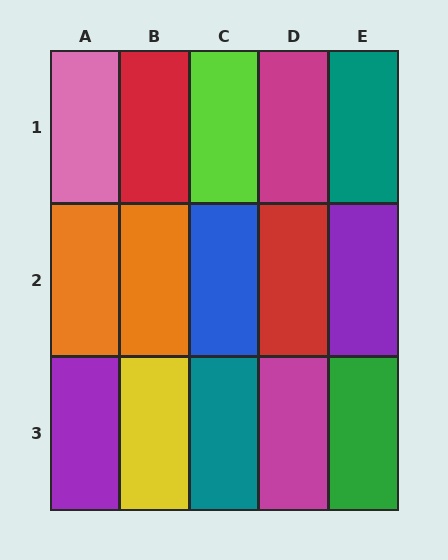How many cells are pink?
1 cell is pink.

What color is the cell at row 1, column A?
Pink.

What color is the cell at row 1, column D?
Magenta.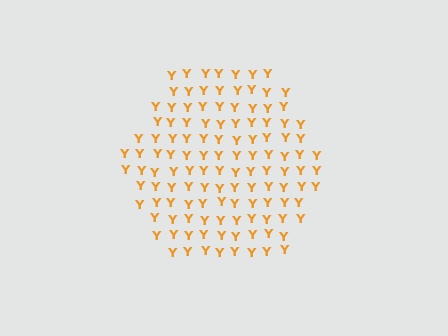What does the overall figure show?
The overall figure shows a hexagon.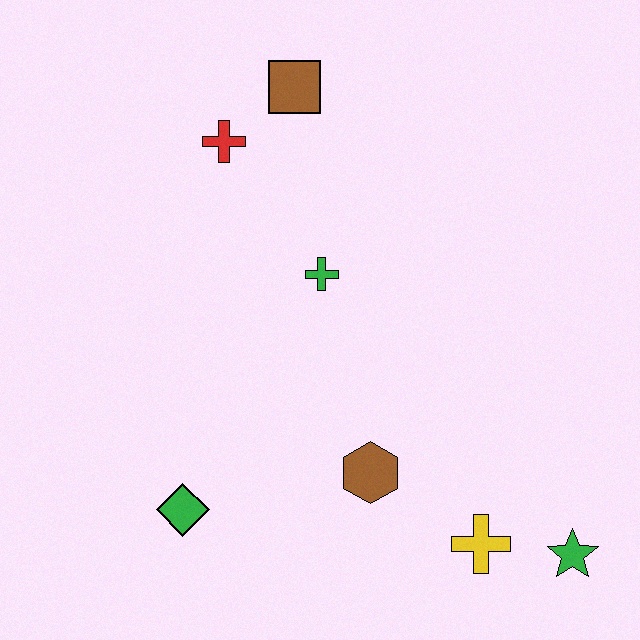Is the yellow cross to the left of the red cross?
No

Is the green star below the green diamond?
Yes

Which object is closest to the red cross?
The brown square is closest to the red cross.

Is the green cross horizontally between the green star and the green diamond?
Yes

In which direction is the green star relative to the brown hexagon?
The green star is to the right of the brown hexagon.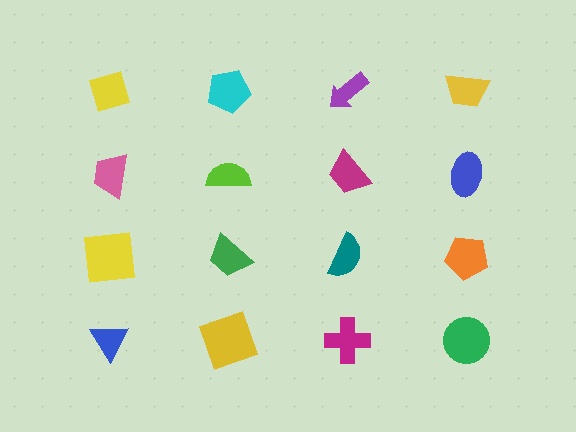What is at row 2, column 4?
A blue ellipse.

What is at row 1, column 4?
A yellow trapezoid.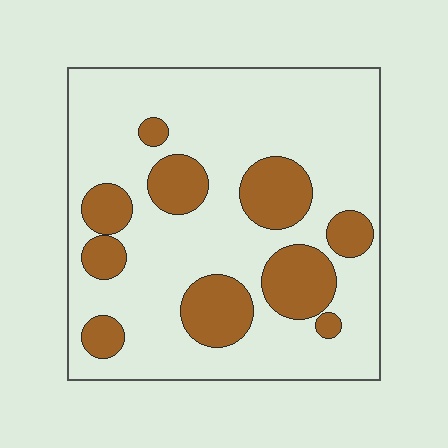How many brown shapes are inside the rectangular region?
10.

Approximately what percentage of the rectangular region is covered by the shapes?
Approximately 25%.